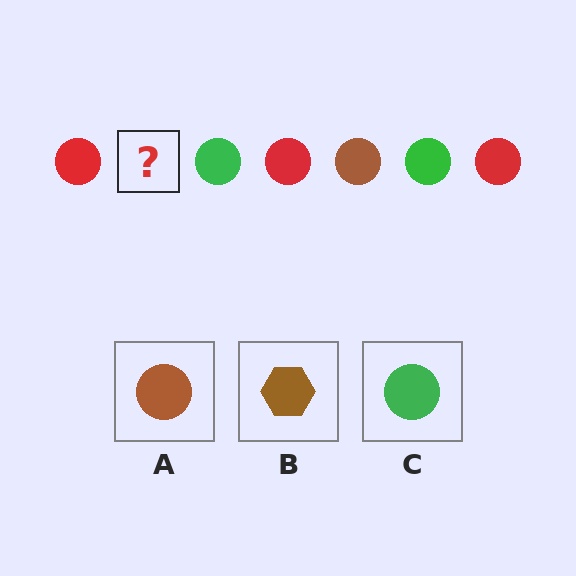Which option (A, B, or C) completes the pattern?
A.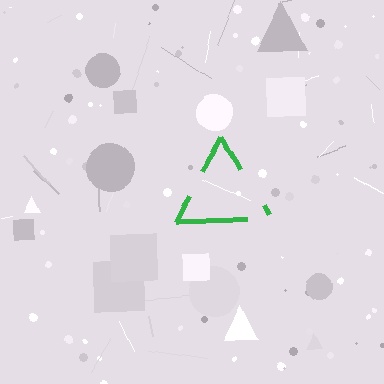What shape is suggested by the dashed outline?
The dashed outline suggests a triangle.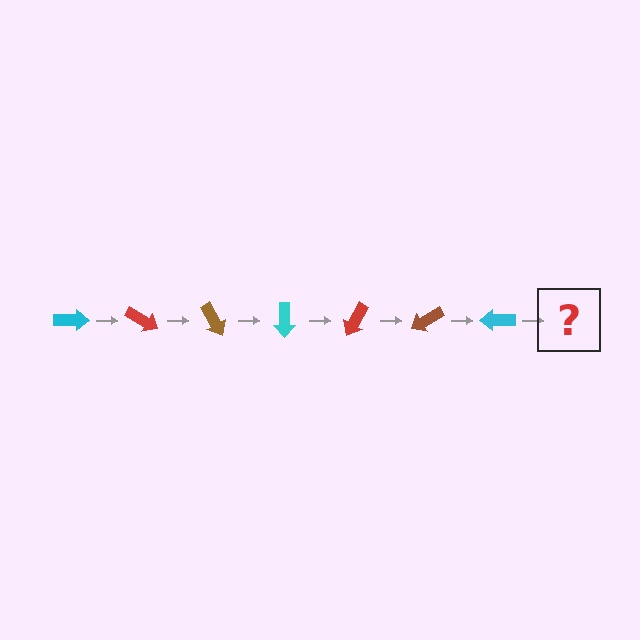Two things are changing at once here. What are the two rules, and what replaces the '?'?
The two rules are that it rotates 30 degrees each step and the color cycles through cyan, red, and brown. The '?' should be a red arrow, rotated 210 degrees from the start.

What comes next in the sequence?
The next element should be a red arrow, rotated 210 degrees from the start.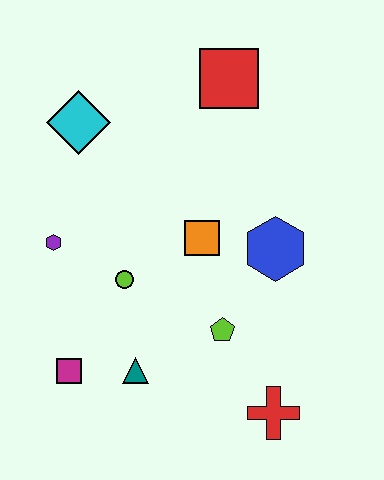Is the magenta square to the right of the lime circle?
No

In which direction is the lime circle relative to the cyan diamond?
The lime circle is below the cyan diamond.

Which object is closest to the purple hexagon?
The lime circle is closest to the purple hexagon.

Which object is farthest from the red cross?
The cyan diamond is farthest from the red cross.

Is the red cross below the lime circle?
Yes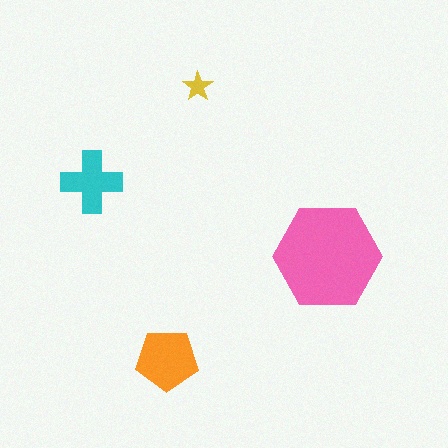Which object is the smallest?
The yellow star.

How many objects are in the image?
There are 4 objects in the image.